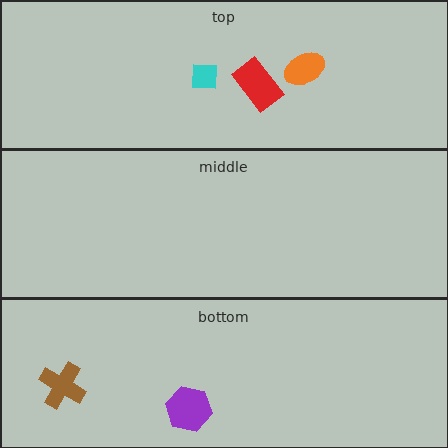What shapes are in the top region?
The orange ellipse, the cyan square, the red rectangle.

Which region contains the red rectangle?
The top region.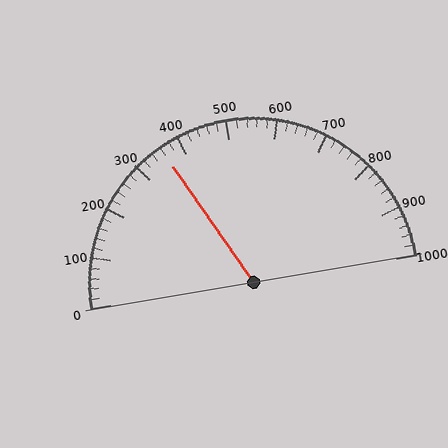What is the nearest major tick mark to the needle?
The nearest major tick mark is 400.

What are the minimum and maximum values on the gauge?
The gauge ranges from 0 to 1000.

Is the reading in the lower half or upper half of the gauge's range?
The reading is in the lower half of the range (0 to 1000).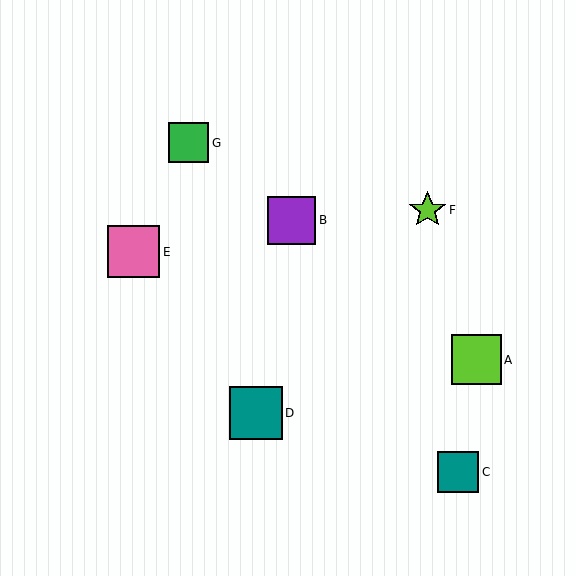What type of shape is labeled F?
Shape F is a lime star.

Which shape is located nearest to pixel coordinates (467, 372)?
The lime square (labeled A) at (476, 360) is nearest to that location.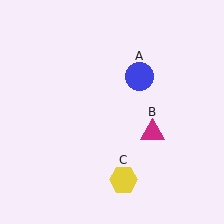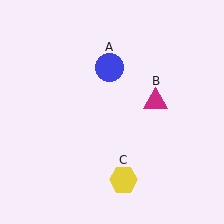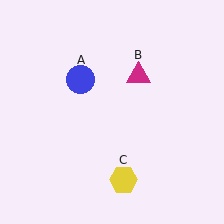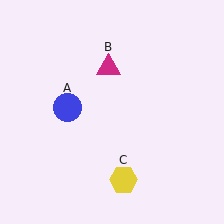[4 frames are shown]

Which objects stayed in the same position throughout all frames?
Yellow hexagon (object C) remained stationary.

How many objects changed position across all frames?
2 objects changed position: blue circle (object A), magenta triangle (object B).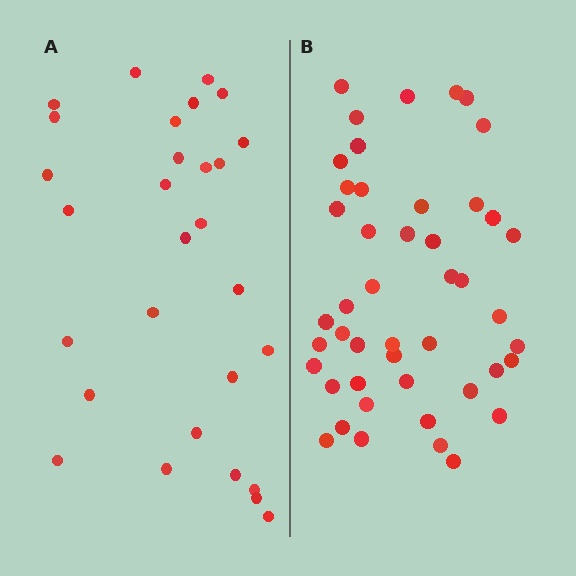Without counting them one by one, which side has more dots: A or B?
Region B (the right region) has more dots.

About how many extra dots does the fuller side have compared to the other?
Region B has approximately 15 more dots than region A.